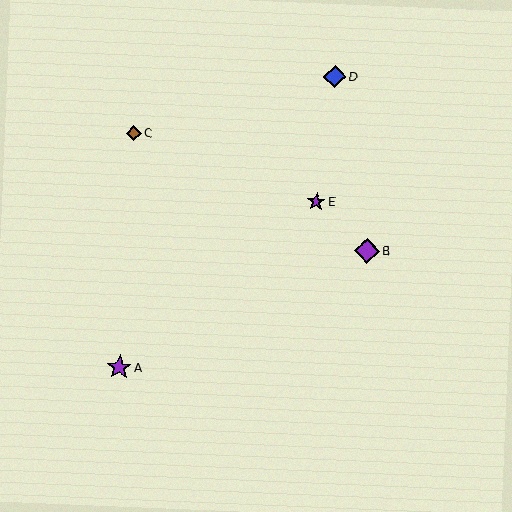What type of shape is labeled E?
Shape E is a purple star.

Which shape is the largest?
The purple diamond (labeled B) is the largest.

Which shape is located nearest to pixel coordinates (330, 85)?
The blue diamond (labeled D) at (335, 77) is nearest to that location.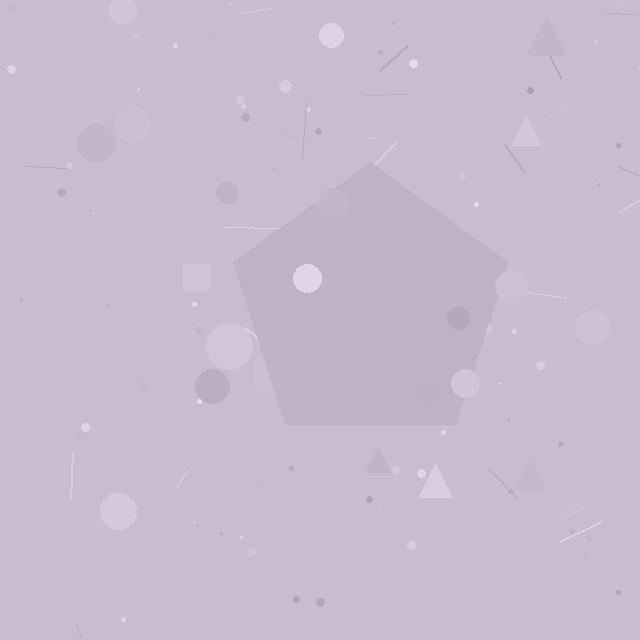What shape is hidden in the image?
A pentagon is hidden in the image.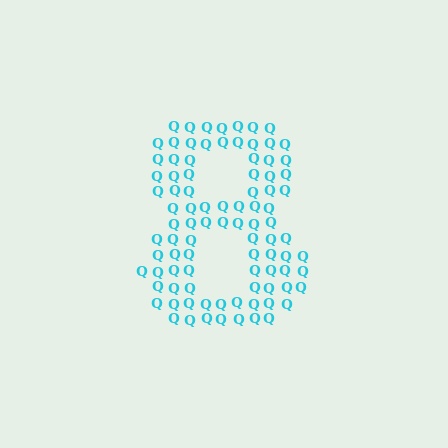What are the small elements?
The small elements are letter Q's.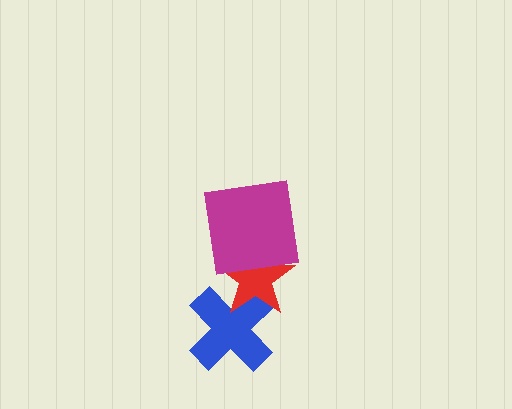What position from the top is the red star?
The red star is 2nd from the top.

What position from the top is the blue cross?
The blue cross is 3rd from the top.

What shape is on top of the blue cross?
The red star is on top of the blue cross.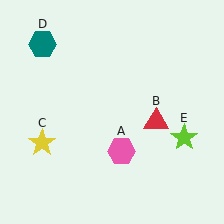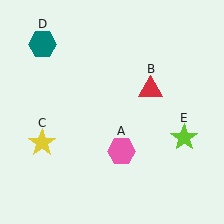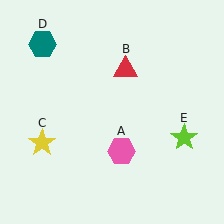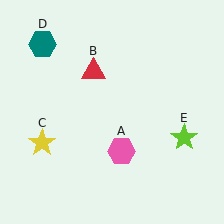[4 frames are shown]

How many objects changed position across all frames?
1 object changed position: red triangle (object B).